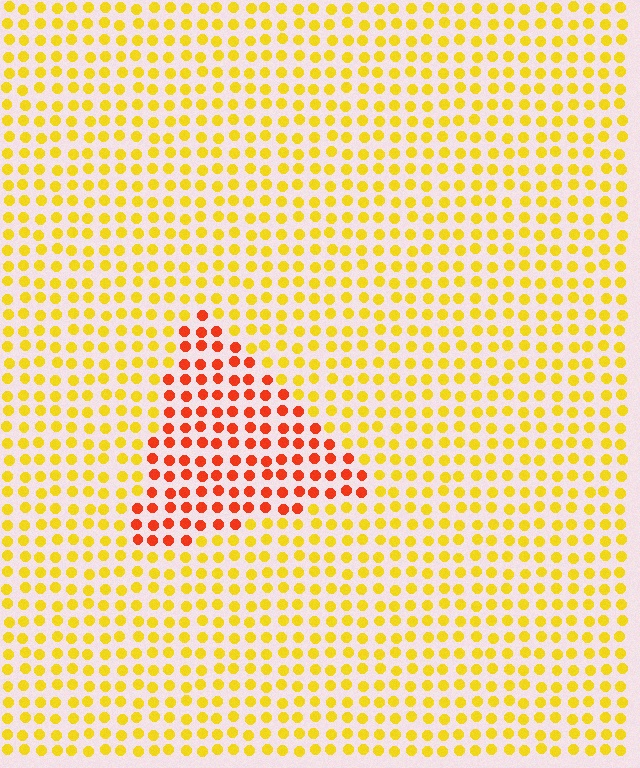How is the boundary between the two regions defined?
The boundary is defined purely by a slight shift in hue (about 45 degrees). Spacing, size, and orientation are identical on both sides.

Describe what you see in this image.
The image is filled with small yellow elements in a uniform arrangement. A triangle-shaped region is visible where the elements are tinted to a slightly different hue, forming a subtle color boundary.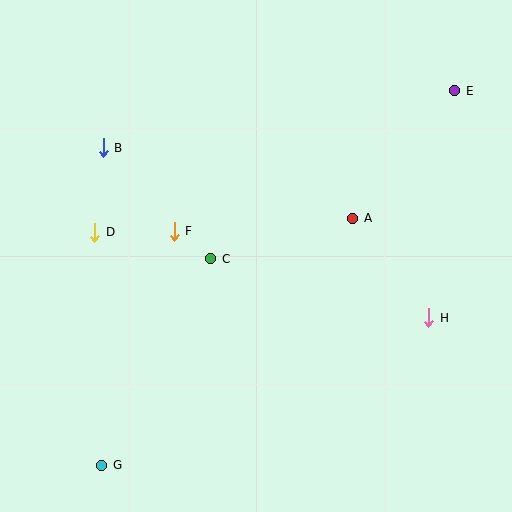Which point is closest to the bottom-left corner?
Point G is closest to the bottom-left corner.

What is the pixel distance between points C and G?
The distance between C and G is 234 pixels.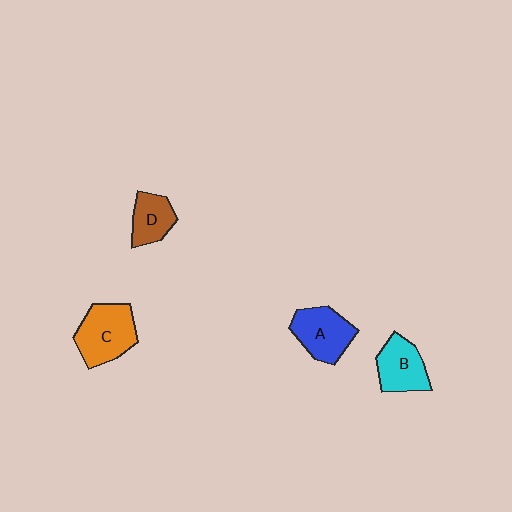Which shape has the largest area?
Shape C (orange).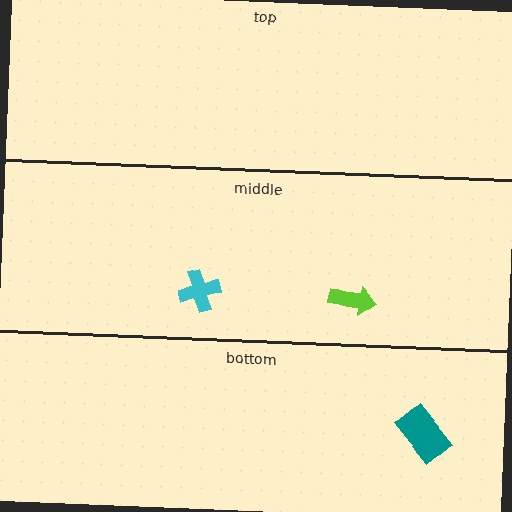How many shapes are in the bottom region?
1.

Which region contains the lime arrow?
The middle region.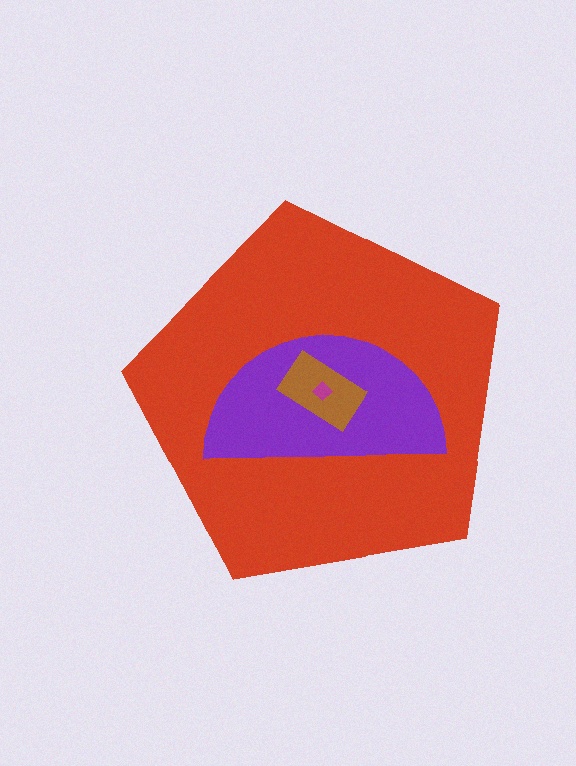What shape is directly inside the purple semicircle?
The brown rectangle.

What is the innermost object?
The magenta diamond.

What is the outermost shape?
The red pentagon.